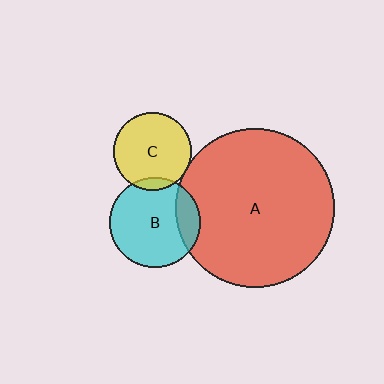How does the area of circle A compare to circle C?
Approximately 4.2 times.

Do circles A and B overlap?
Yes.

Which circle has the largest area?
Circle A (red).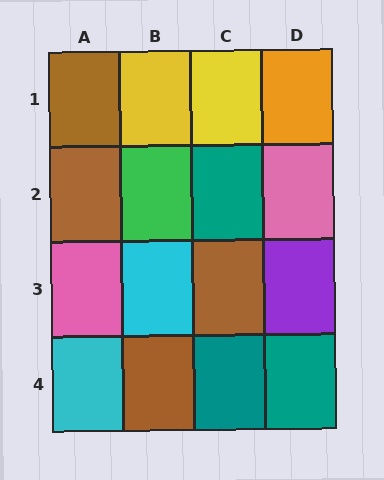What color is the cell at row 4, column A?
Cyan.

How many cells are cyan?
2 cells are cyan.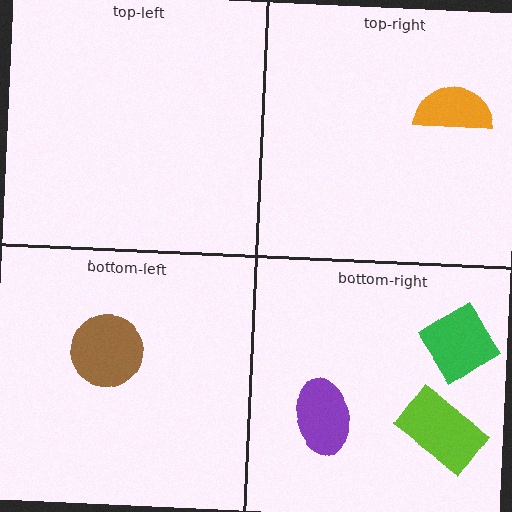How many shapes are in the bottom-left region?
1.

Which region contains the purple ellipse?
The bottom-right region.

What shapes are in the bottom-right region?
The purple ellipse, the lime rectangle, the green diamond.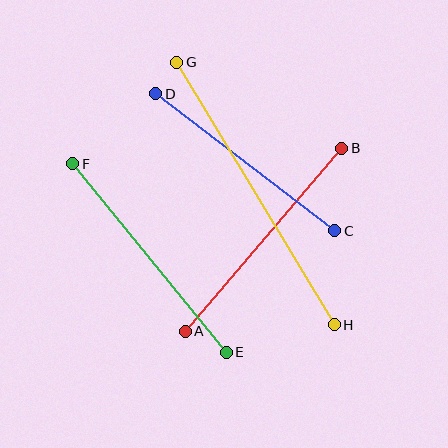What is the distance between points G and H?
The distance is approximately 306 pixels.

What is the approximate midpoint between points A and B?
The midpoint is at approximately (263, 240) pixels.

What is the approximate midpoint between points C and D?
The midpoint is at approximately (245, 162) pixels.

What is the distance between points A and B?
The distance is approximately 241 pixels.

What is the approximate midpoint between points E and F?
The midpoint is at approximately (150, 258) pixels.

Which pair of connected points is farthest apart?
Points G and H are farthest apart.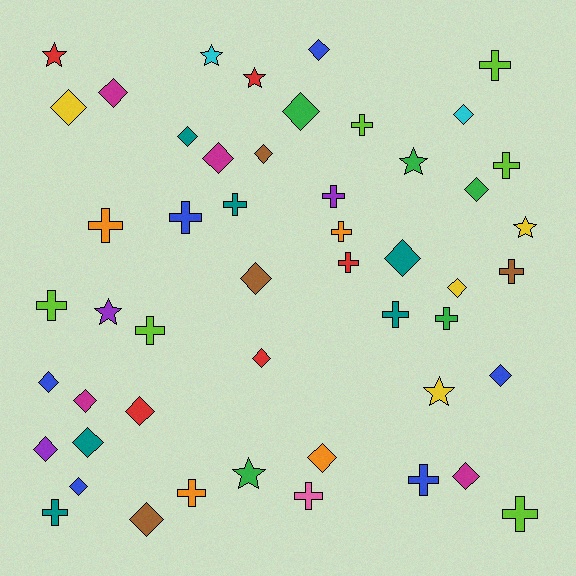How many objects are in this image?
There are 50 objects.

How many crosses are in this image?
There are 19 crosses.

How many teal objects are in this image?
There are 6 teal objects.